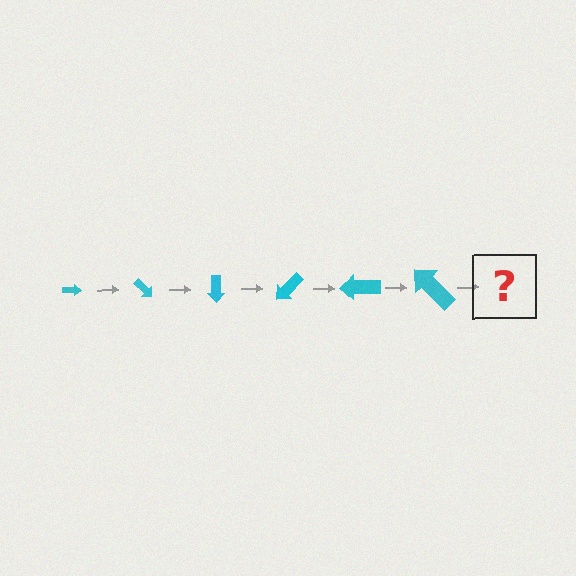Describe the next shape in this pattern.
It should be an arrow, larger than the previous one and rotated 270 degrees from the start.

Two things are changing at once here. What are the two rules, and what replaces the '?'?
The two rules are that the arrow grows larger each step and it rotates 45 degrees each step. The '?' should be an arrow, larger than the previous one and rotated 270 degrees from the start.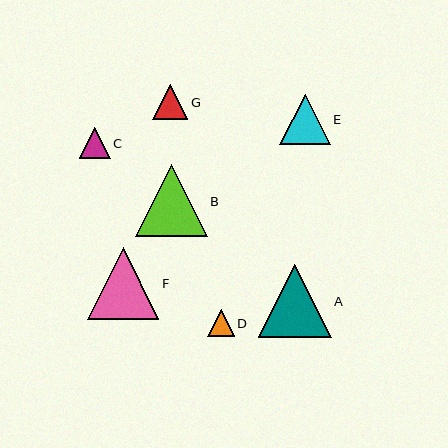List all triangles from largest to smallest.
From largest to smallest: A, F, B, E, G, C, D.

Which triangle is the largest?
Triangle A is the largest with a size of approximately 73 pixels.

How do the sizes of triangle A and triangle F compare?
Triangle A and triangle F are approximately the same size.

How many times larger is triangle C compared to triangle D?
Triangle C is approximately 1.2 times the size of triangle D.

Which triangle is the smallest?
Triangle D is the smallest with a size of approximately 27 pixels.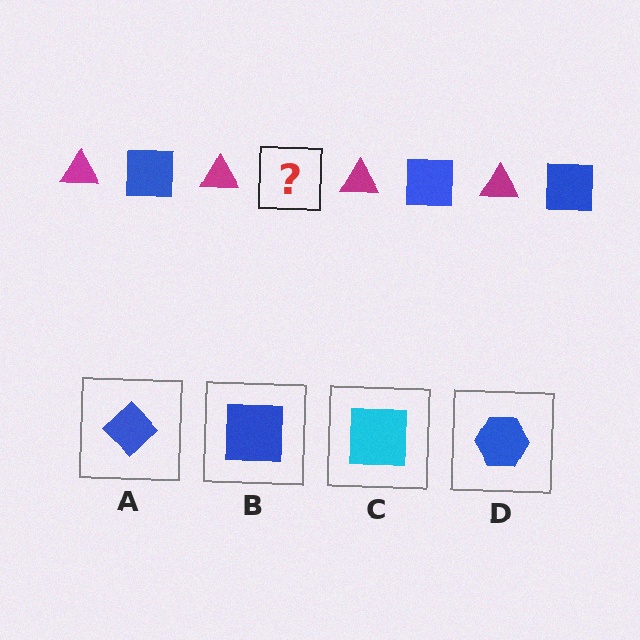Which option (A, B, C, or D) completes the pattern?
B.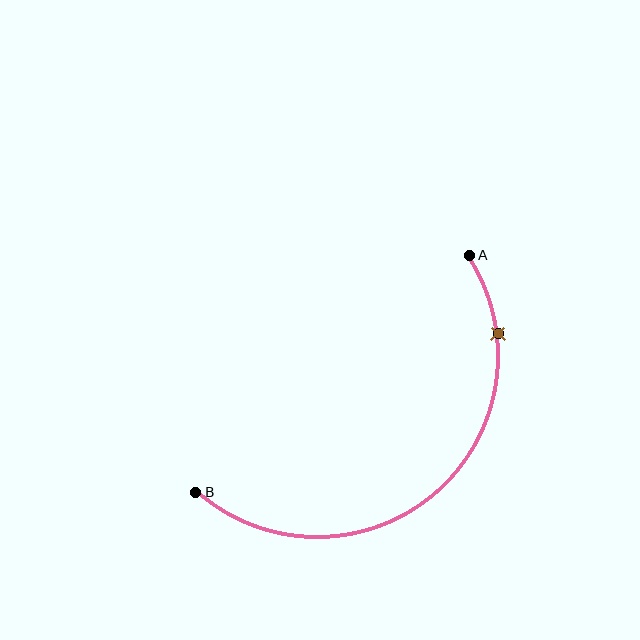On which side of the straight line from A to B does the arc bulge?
The arc bulges below and to the right of the straight line connecting A and B.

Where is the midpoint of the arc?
The arc midpoint is the point on the curve farthest from the straight line joining A and B. It sits below and to the right of that line.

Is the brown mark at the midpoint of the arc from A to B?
No. The brown mark lies on the arc but is closer to endpoint A. The arc midpoint would be at the point on the curve equidistant along the arc from both A and B.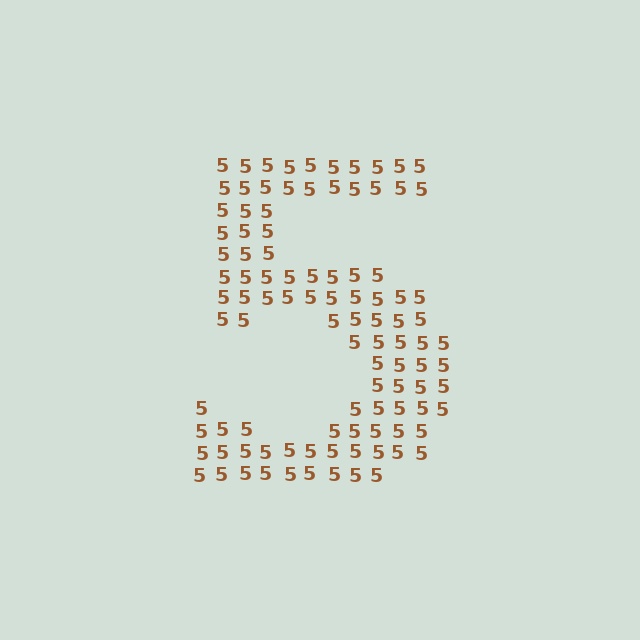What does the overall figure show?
The overall figure shows the digit 5.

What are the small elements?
The small elements are digit 5's.